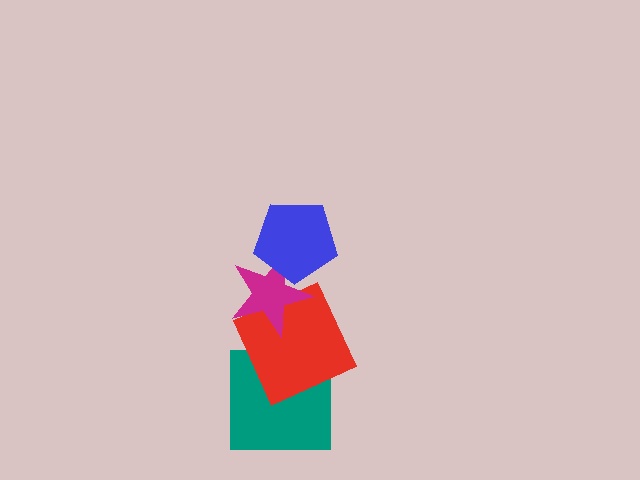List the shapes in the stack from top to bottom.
From top to bottom: the blue pentagon, the magenta star, the red square, the teal square.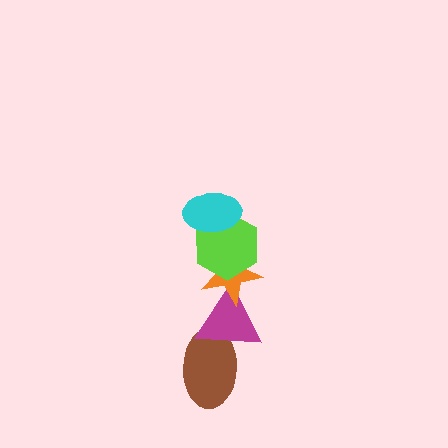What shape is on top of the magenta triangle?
The orange star is on top of the magenta triangle.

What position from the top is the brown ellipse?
The brown ellipse is 5th from the top.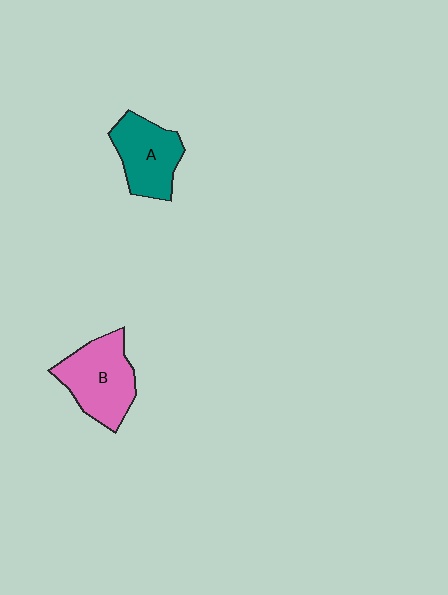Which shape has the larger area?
Shape B (pink).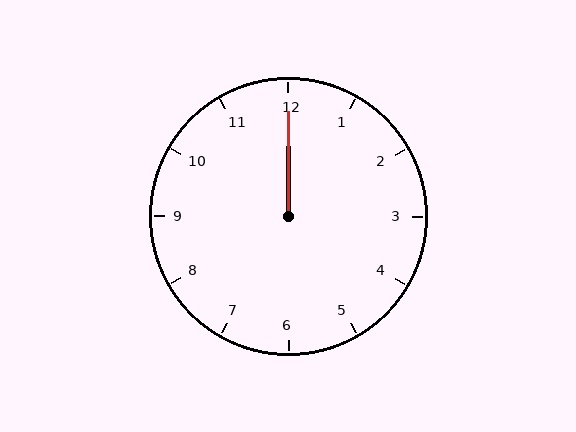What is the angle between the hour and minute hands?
Approximately 0 degrees.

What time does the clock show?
12:00.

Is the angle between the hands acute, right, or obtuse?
It is acute.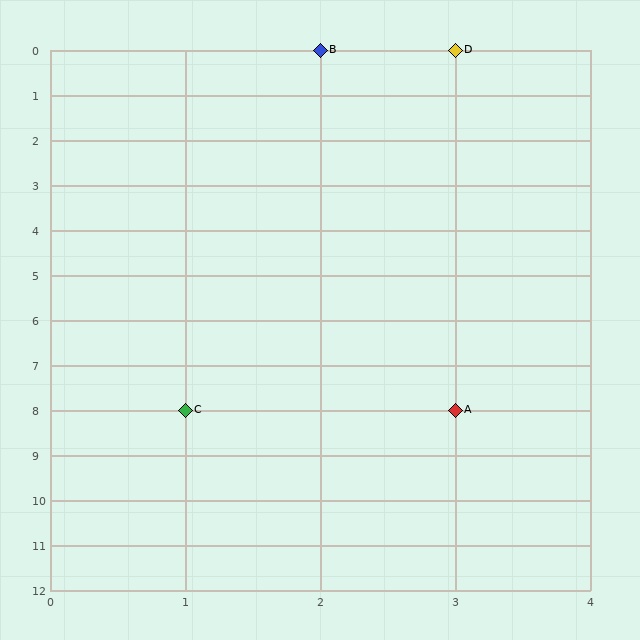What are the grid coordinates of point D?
Point D is at grid coordinates (3, 0).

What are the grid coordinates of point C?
Point C is at grid coordinates (1, 8).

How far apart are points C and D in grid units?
Points C and D are 2 columns and 8 rows apart (about 8.2 grid units diagonally).